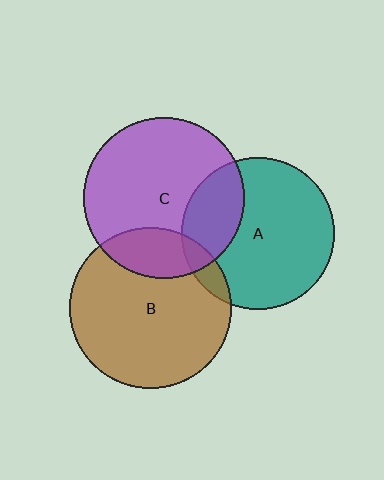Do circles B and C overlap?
Yes.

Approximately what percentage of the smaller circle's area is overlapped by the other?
Approximately 20%.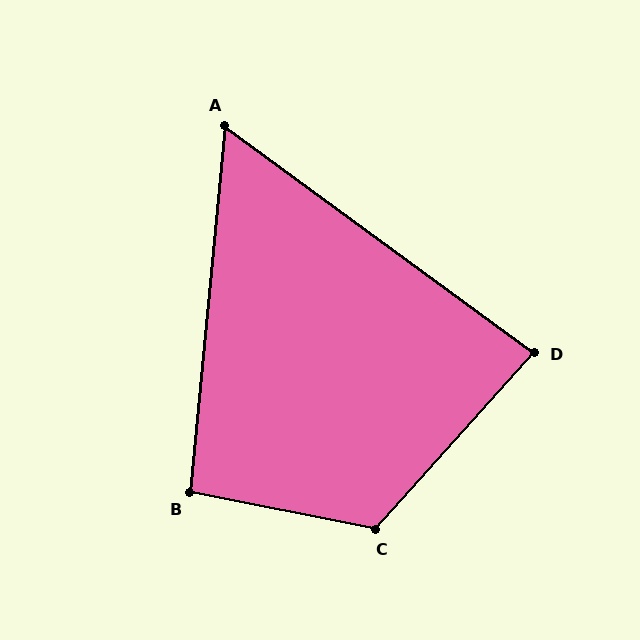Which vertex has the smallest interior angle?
A, at approximately 59 degrees.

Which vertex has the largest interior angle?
C, at approximately 121 degrees.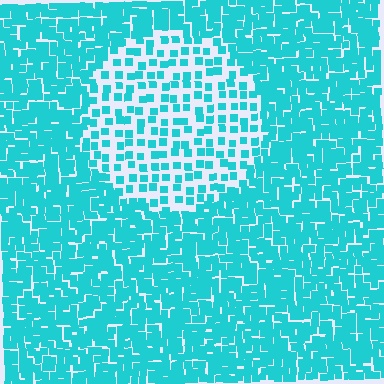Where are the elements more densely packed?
The elements are more densely packed outside the circle boundary.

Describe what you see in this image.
The image contains small cyan elements arranged at two different densities. A circle-shaped region is visible where the elements are less densely packed than the surrounding area.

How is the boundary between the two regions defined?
The boundary is defined by a change in element density (approximately 2.3x ratio). All elements are the same color, size, and shape.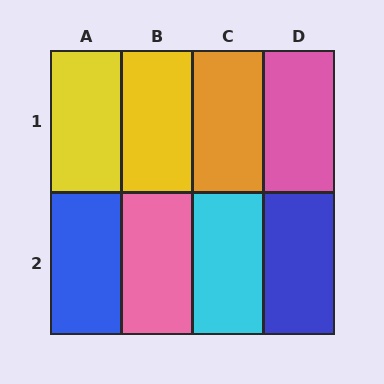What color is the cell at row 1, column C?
Orange.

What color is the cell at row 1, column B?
Yellow.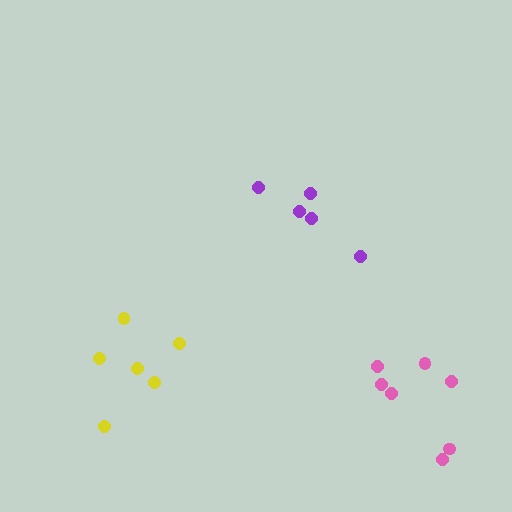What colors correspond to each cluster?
The clusters are colored: yellow, purple, pink.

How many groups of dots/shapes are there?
There are 3 groups.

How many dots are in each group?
Group 1: 6 dots, Group 2: 5 dots, Group 3: 7 dots (18 total).